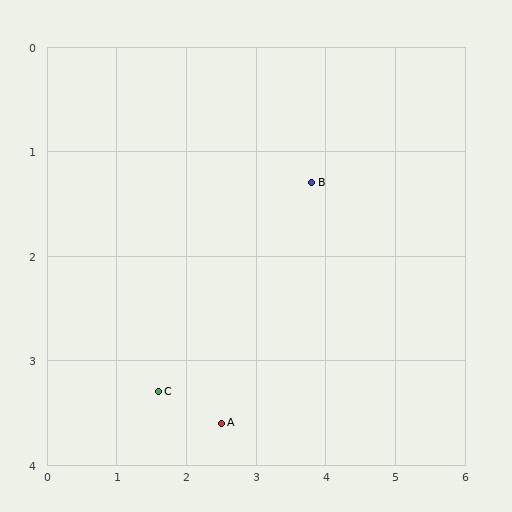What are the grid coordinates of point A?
Point A is at approximately (2.5, 3.6).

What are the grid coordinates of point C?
Point C is at approximately (1.6, 3.3).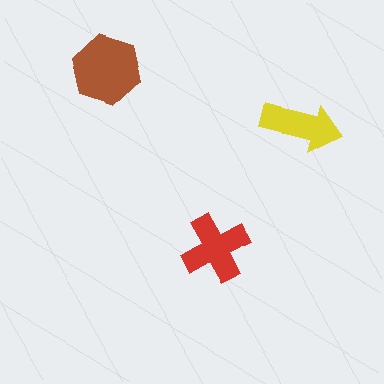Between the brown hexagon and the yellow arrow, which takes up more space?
The brown hexagon.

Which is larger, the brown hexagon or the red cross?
The brown hexagon.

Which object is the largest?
The brown hexagon.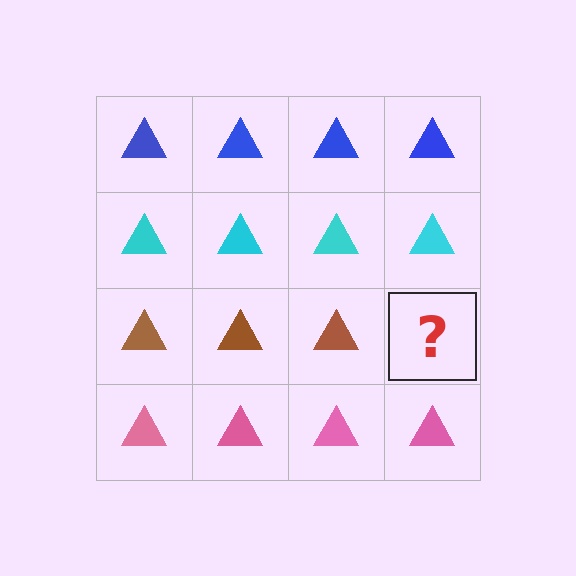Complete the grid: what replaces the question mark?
The question mark should be replaced with a brown triangle.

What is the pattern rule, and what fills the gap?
The rule is that each row has a consistent color. The gap should be filled with a brown triangle.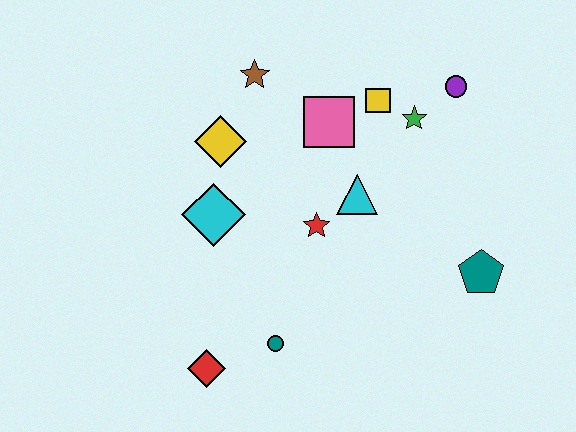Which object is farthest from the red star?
The purple circle is farthest from the red star.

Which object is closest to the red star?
The cyan triangle is closest to the red star.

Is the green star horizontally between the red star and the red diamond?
No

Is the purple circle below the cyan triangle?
No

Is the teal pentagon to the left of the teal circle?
No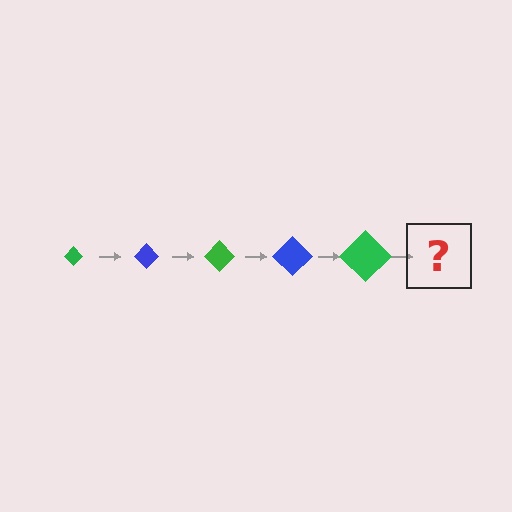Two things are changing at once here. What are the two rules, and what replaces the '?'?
The two rules are that the diamond grows larger each step and the color cycles through green and blue. The '?' should be a blue diamond, larger than the previous one.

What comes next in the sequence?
The next element should be a blue diamond, larger than the previous one.